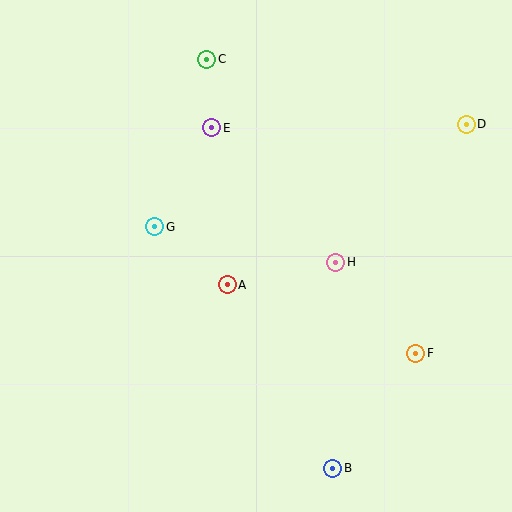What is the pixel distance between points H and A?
The distance between H and A is 111 pixels.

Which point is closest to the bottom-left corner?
Point A is closest to the bottom-left corner.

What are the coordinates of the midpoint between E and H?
The midpoint between E and H is at (274, 195).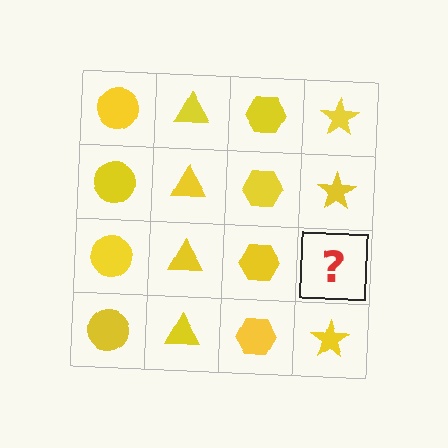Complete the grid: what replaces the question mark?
The question mark should be replaced with a yellow star.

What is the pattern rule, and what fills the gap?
The rule is that each column has a consistent shape. The gap should be filled with a yellow star.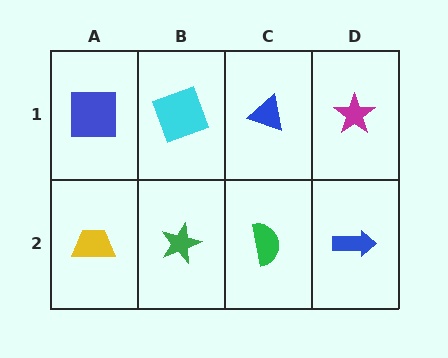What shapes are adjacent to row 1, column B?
A green star (row 2, column B), a blue square (row 1, column A), a blue triangle (row 1, column C).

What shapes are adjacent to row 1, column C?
A green semicircle (row 2, column C), a cyan square (row 1, column B), a magenta star (row 1, column D).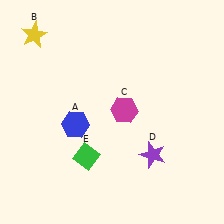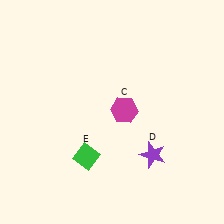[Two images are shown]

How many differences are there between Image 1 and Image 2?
There are 2 differences between the two images.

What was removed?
The blue hexagon (A), the yellow star (B) were removed in Image 2.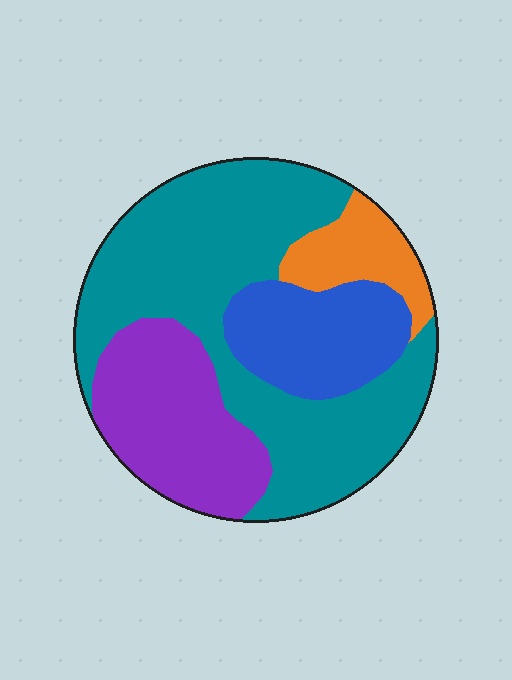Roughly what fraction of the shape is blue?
Blue takes up about one sixth (1/6) of the shape.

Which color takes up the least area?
Orange, at roughly 10%.